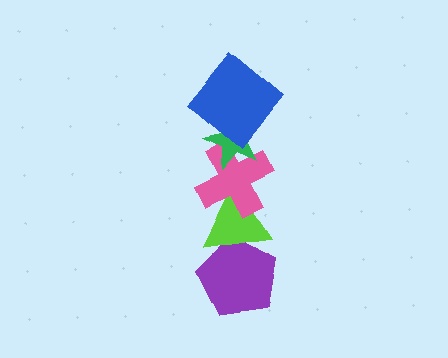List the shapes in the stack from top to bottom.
From top to bottom: the blue diamond, the green star, the pink cross, the lime triangle, the purple pentagon.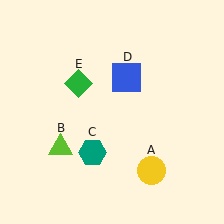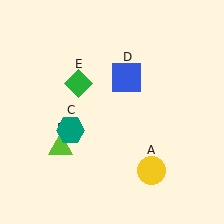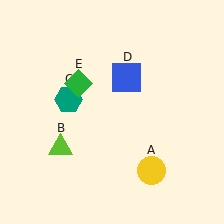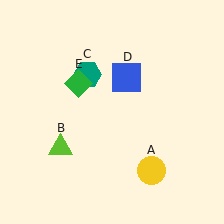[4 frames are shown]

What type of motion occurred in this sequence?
The teal hexagon (object C) rotated clockwise around the center of the scene.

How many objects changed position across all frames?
1 object changed position: teal hexagon (object C).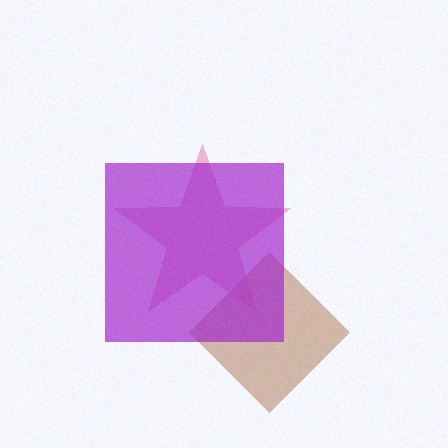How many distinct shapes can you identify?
There are 3 distinct shapes: a brown diamond, a pink star, a purple square.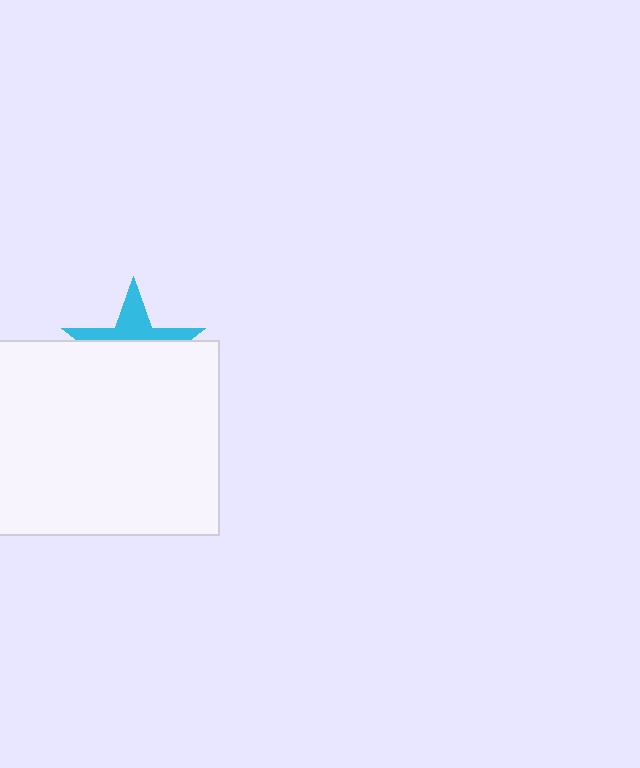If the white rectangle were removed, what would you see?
You would see the complete cyan star.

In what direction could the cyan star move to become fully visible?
The cyan star could move up. That would shift it out from behind the white rectangle entirely.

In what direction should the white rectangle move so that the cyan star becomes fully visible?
The white rectangle should move down. That is the shortest direction to clear the overlap and leave the cyan star fully visible.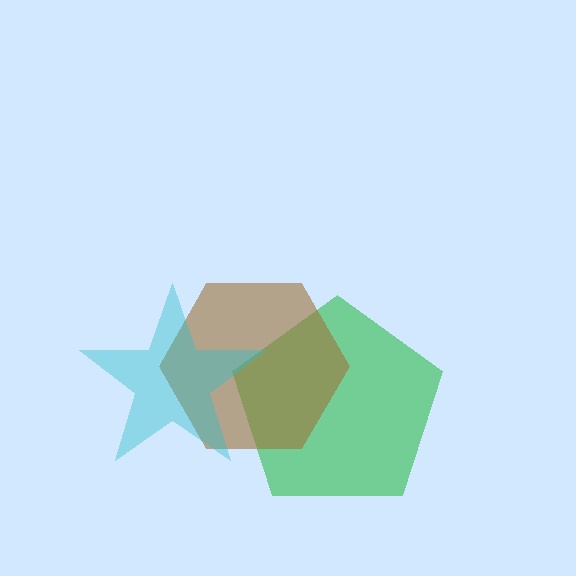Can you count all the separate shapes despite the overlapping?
Yes, there are 3 separate shapes.